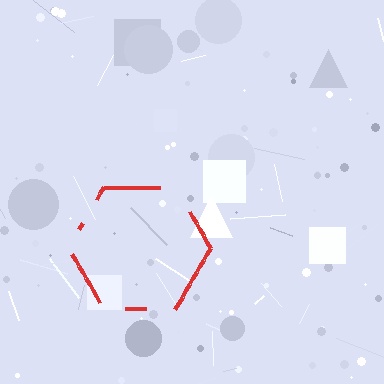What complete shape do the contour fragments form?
The contour fragments form a hexagon.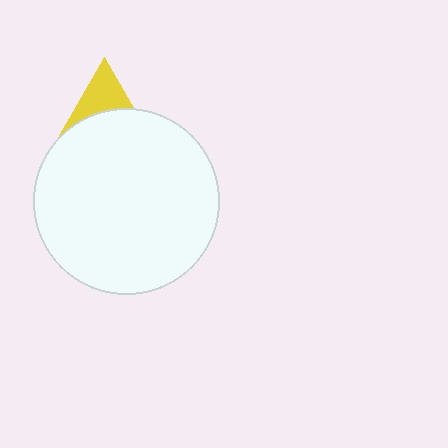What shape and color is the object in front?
The object in front is a white circle.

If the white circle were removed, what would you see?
You would see the complete yellow triangle.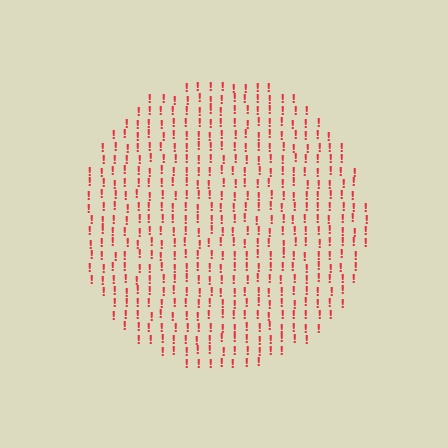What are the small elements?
The small elements are exclamation marks.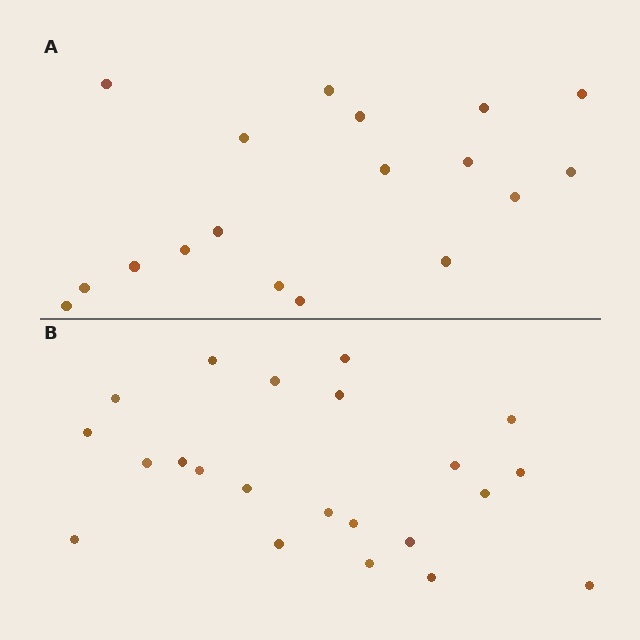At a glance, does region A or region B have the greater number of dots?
Region B (the bottom region) has more dots.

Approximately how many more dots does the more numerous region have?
Region B has about 4 more dots than region A.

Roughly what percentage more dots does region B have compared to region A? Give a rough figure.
About 20% more.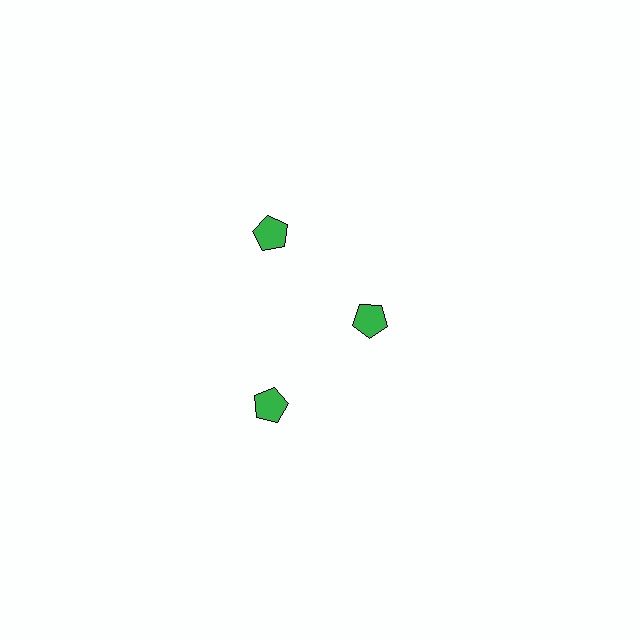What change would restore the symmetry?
The symmetry would be restored by moving it outward, back onto the ring so that all 3 pentagons sit at equal angles and equal distance from the center.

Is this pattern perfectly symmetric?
No. The 3 green pentagons are arranged in a ring, but one element near the 3 o'clock position is pulled inward toward the center, breaking the 3-fold rotational symmetry.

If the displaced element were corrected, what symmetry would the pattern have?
It would have 3-fold rotational symmetry — the pattern would map onto itself every 120 degrees.